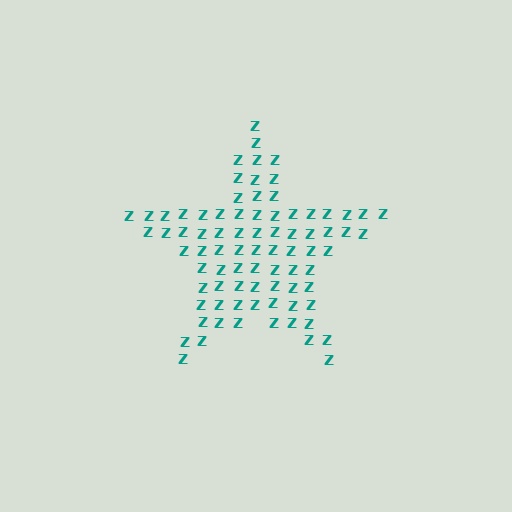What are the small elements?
The small elements are letter Z's.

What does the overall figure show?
The overall figure shows a star.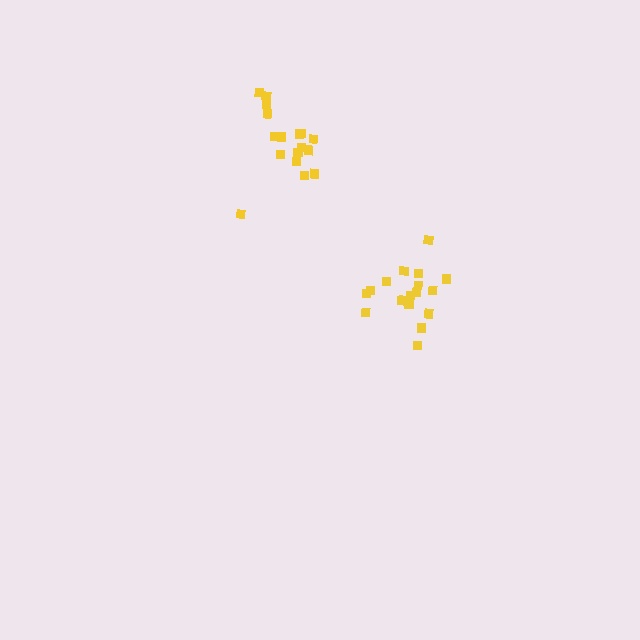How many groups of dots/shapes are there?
There are 2 groups.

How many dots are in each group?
Group 1: 18 dots, Group 2: 17 dots (35 total).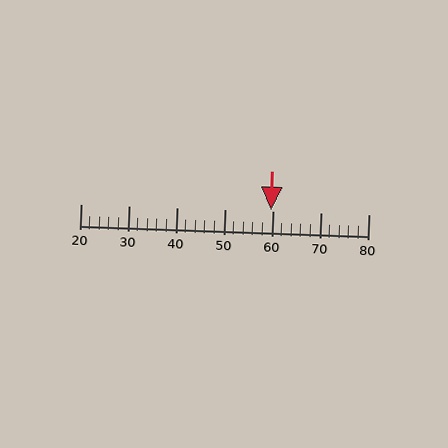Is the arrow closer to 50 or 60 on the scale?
The arrow is closer to 60.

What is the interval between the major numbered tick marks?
The major tick marks are spaced 10 units apart.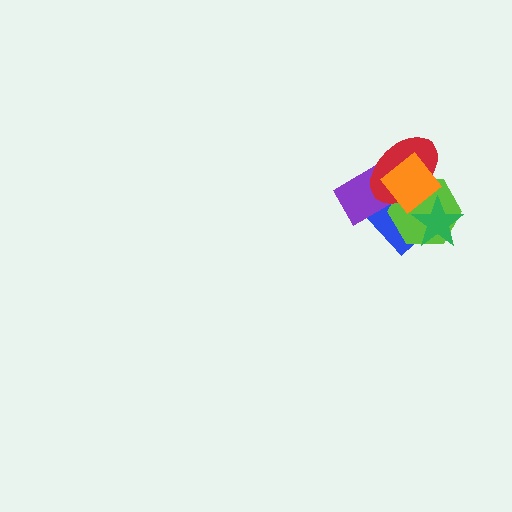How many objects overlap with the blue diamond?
5 objects overlap with the blue diamond.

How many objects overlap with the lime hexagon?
5 objects overlap with the lime hexagon.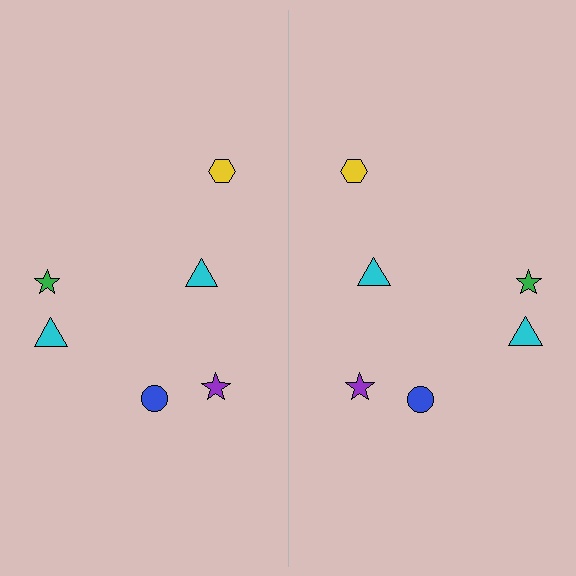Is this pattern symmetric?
Yes, this pattern has bilateral (reflection) symmetry.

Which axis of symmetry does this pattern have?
The pattern has a vertical axis of symmetry running through the center of the image.